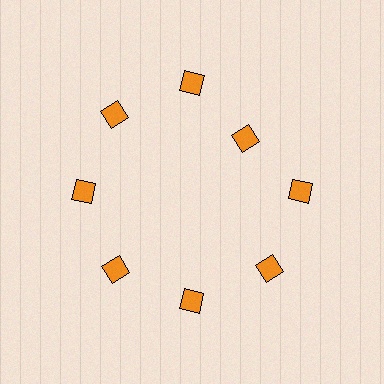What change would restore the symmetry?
The symmetry would be restored by moving it outward, back onto the ring so that all 8 diamonds sit at equal angles and equal distance from the center.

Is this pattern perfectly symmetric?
No. The 8 orange diamonds are arranged in a ring, but one element near the 2 o'clock position is pulled inward toward the center, breaking the 8-fold rotational symmetry.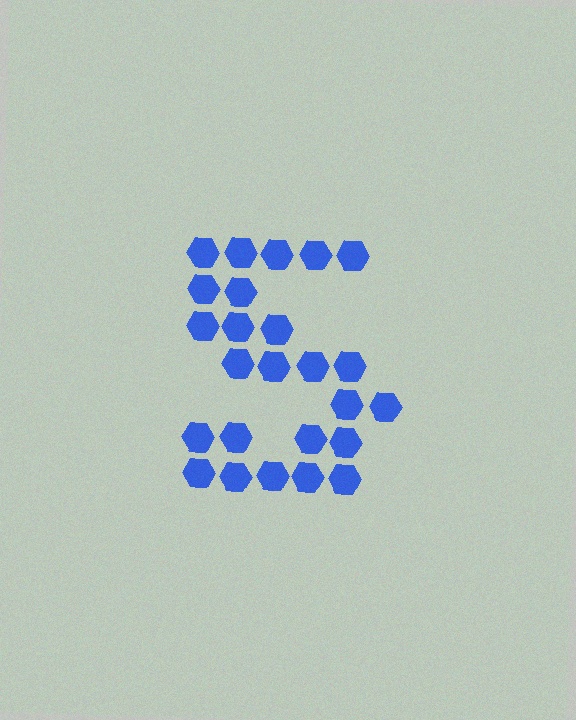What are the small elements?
The small elements are hexagons.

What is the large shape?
The large shape is the letter S.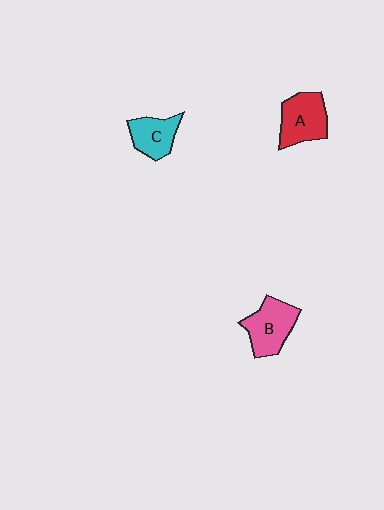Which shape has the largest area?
Shape B (pink).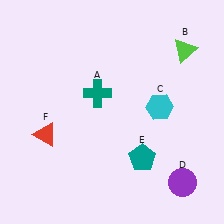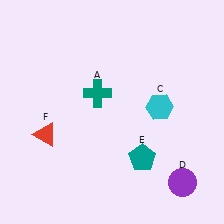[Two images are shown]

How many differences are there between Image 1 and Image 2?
There is 1 difference between the two images.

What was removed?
The lime triangle (B) was removed in Image 2.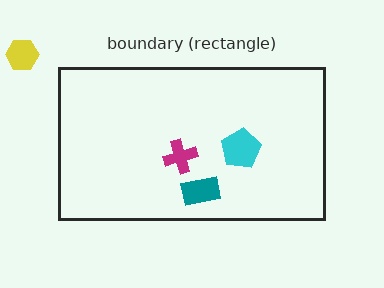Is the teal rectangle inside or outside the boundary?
Inside.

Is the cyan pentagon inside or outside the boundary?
Inside.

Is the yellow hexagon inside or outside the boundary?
Outside.